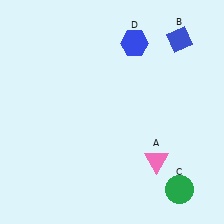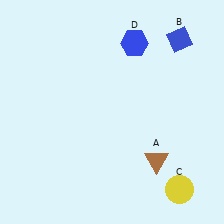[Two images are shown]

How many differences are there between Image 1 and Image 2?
There are 2 differences between the two images.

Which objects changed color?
A changed from pink to brown. C changed from green to yellow.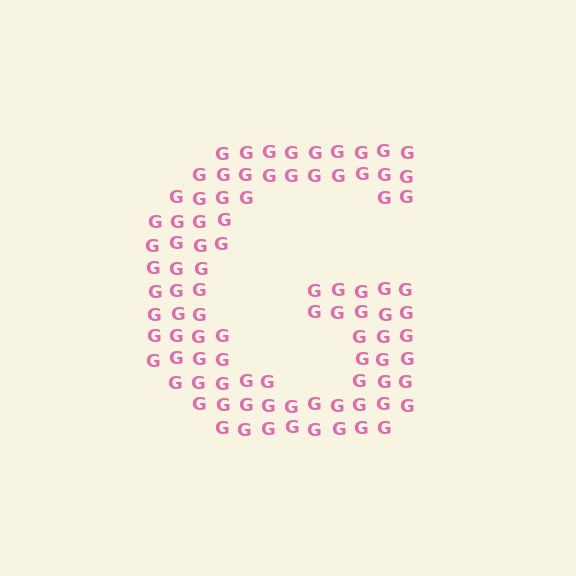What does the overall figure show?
The overall figure shows the letter G.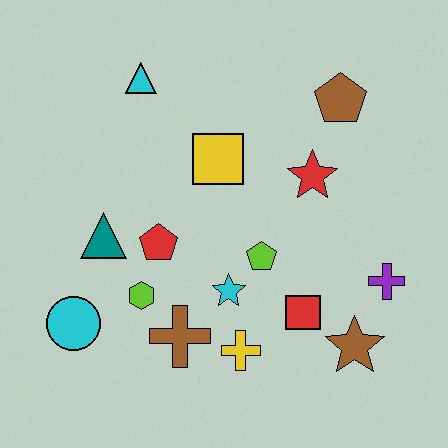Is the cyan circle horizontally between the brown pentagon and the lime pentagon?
No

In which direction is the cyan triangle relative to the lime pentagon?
The cyan triangle is above the lime pentagon.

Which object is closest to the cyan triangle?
The yellow square is closest to the cyan triangle.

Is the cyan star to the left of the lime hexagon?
No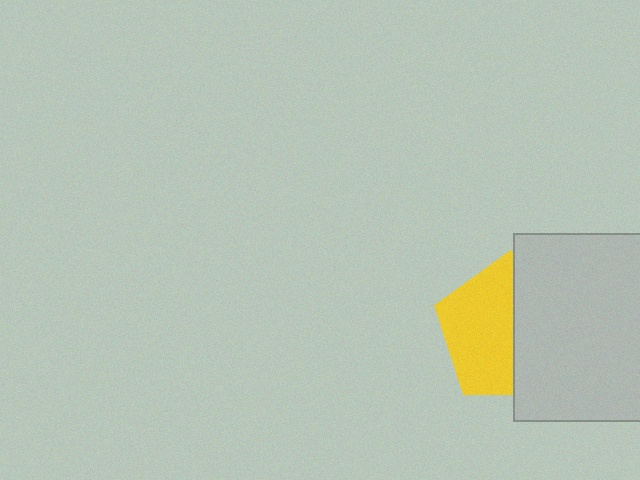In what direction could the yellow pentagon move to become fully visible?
The yellow pentagon could move left. That would shift it out from behind the light gray square entirely.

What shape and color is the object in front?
The object in front is a light gray square.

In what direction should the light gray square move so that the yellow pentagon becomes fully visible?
The light gray square should move right. That is the shortest direction to clear the overlap and leave the yellow pentagon fully visible.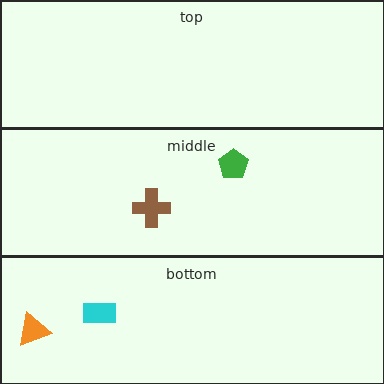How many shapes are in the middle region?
2.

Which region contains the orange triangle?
The bottom region.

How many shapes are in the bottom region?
2.